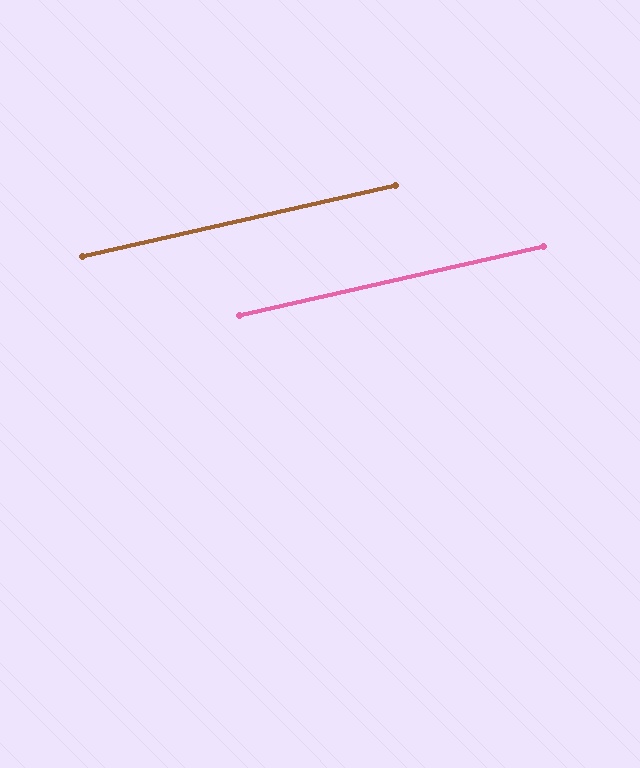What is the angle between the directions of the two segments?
Approximately 0 degrees.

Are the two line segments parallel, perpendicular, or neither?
Parallel — their directions differ by only 0.0°.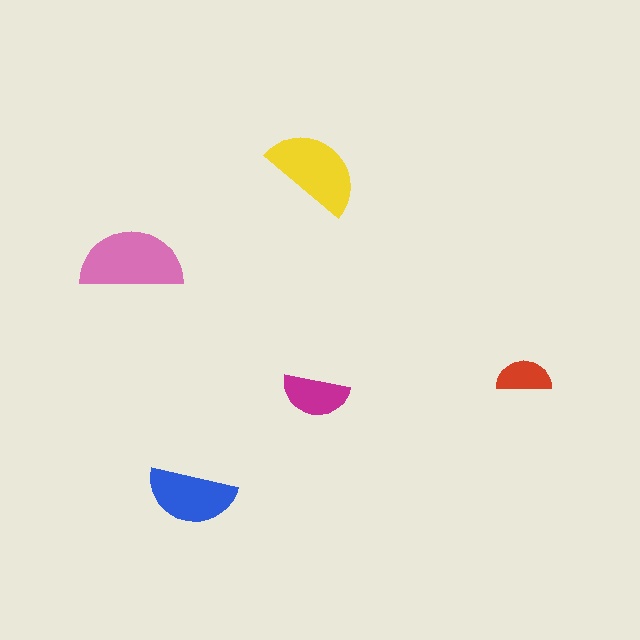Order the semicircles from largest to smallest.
the pink one, the yellow one, the blue one, the magenta one, the red one.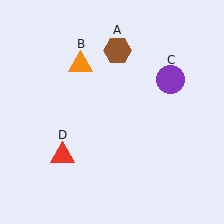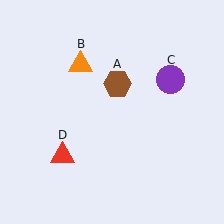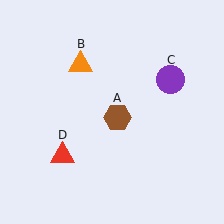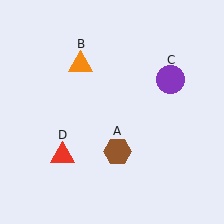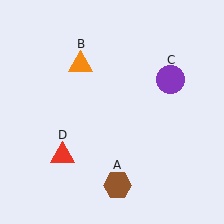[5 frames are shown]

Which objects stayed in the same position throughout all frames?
Orange triangle (object B) and purple circle (object C) and red triangle (object D) remained stationary.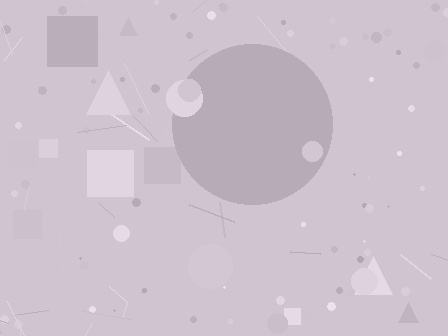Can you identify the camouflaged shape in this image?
The camouflaged shape is a circle.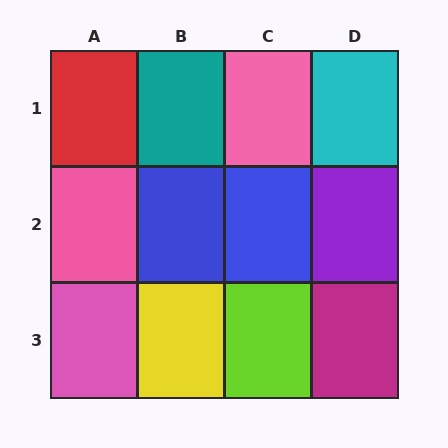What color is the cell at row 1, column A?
Red.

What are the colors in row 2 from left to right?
Pink, blue, blue, purple.